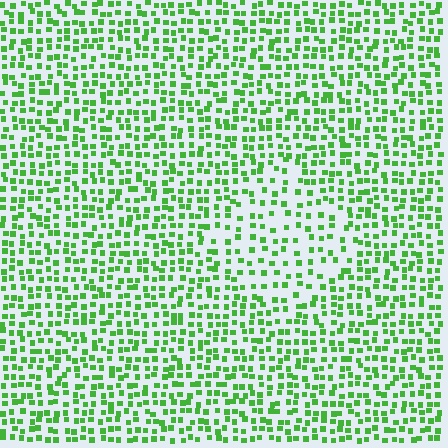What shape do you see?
I see a diamond.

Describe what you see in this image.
The image contains small green elements arranged at two different densities. A diamond-shaped region is visible where the elements are less densely packed than the surrounding area.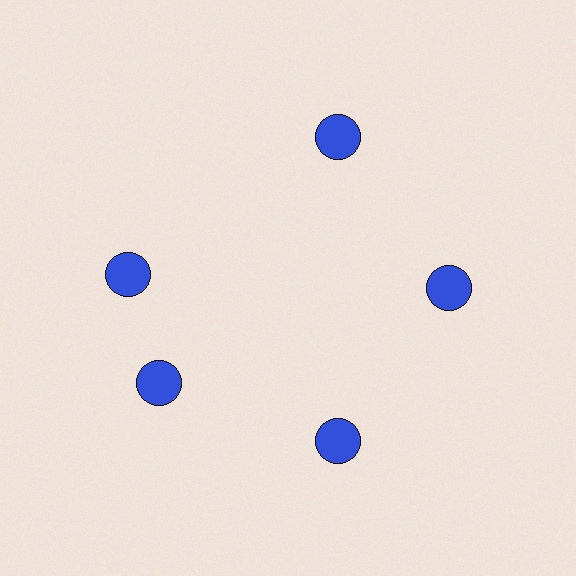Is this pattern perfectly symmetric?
No. The 5 blue circles are arranged in a ring, but one element near the 10 o'clock position is rotated out of alignment along the ring, breaking the 5-fold rotational symmetry.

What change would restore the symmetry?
The symmetry would be restored by rotating it back into even spacing with its neighbors so that all 5 circles sit at equal angles and equal distance from the center.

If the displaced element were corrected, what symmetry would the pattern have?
It would have 5-fold rotational symmetry — the pattern would map onto itself every 72 degrees.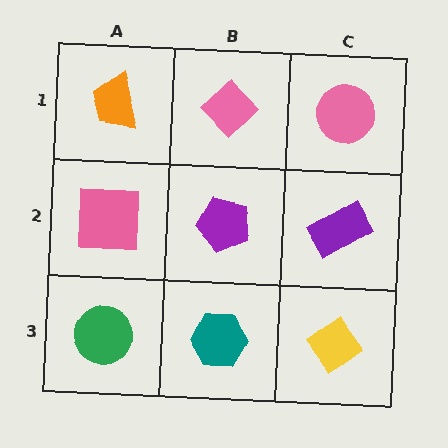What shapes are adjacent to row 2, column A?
An orange trapezoid (row 1, column A), a green circle (row 3, column A), a purple pentagon (row 2, column B).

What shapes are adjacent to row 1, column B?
A purple pentagon (row 2, column B), an orange trapezoid (row 1, column A), a pink circle (row 1, column C).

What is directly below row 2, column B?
A teal hexagon.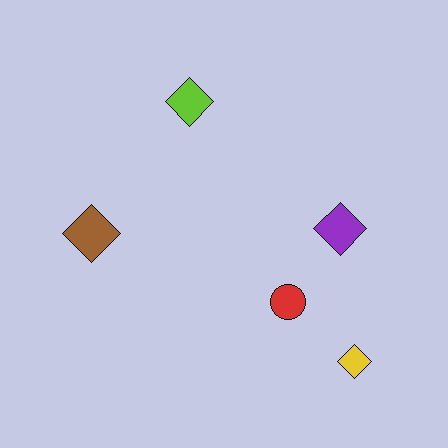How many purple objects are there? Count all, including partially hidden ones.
There is 1 purple object.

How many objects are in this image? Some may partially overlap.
There are 5 objects.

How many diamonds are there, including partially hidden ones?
There are 4 diamonds.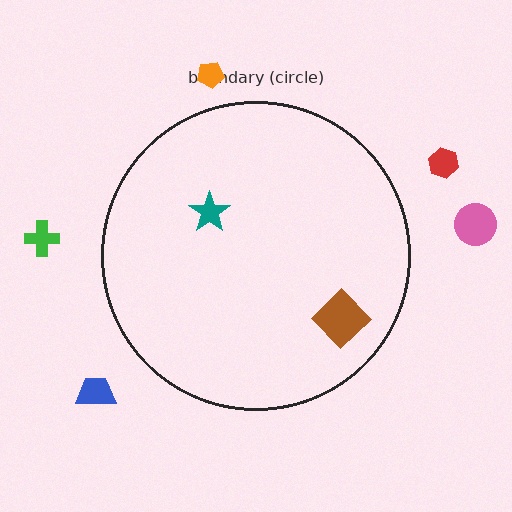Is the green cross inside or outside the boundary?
Outside.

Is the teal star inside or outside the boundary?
Inside.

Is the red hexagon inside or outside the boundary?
Outside.